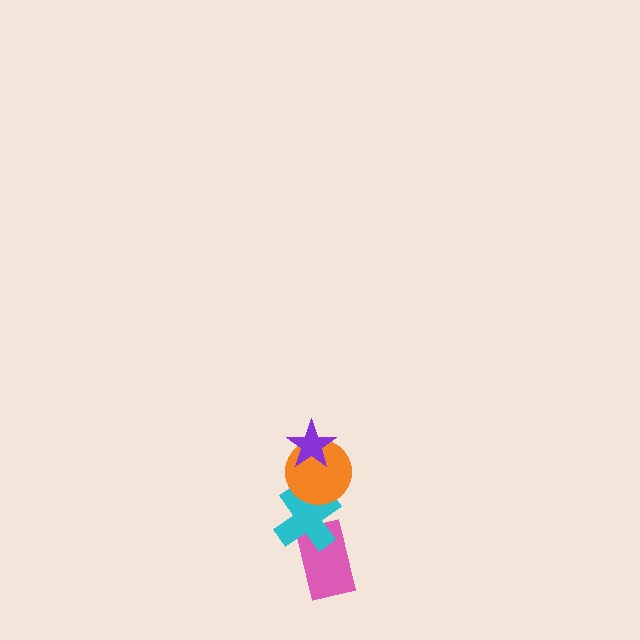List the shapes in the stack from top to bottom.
From top to bottom: the purple star, the orange circle, the cyan cross, the pink rectangle.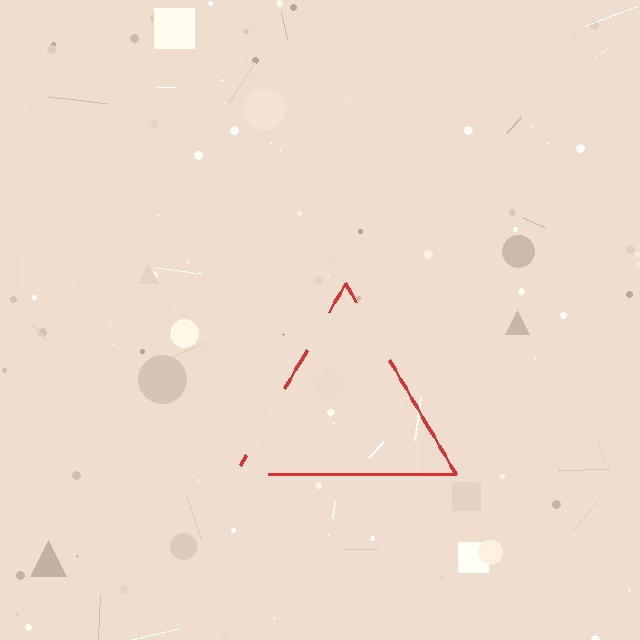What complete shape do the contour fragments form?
The contour fragments form a triangle.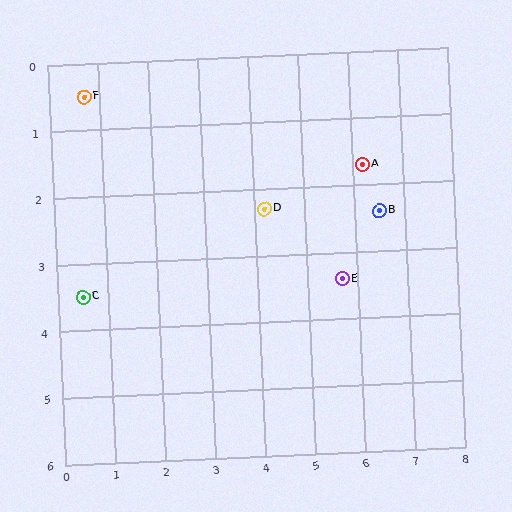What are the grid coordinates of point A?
Point A is at approximately (6.2, 1.7).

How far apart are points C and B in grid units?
Points C and B are about 6.1 grid units apart.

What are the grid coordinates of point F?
Point F is at approximately (0.7, 0.5).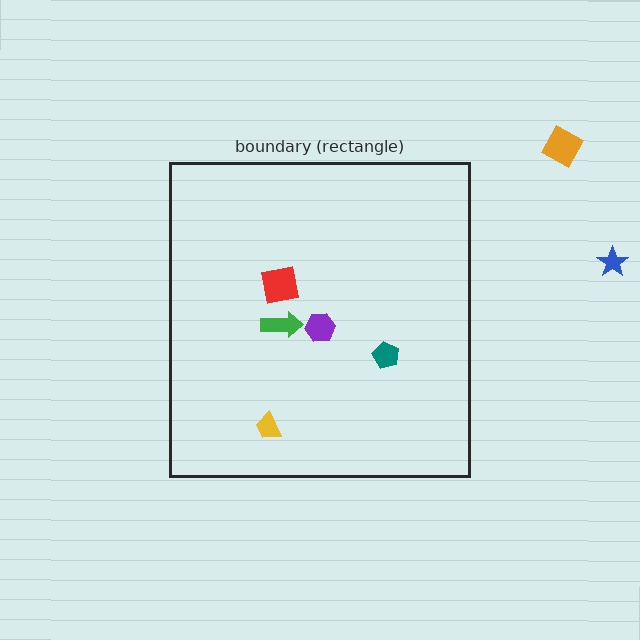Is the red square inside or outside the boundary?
Inside.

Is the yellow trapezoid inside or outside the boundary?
Inside.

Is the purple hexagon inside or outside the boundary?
Inside.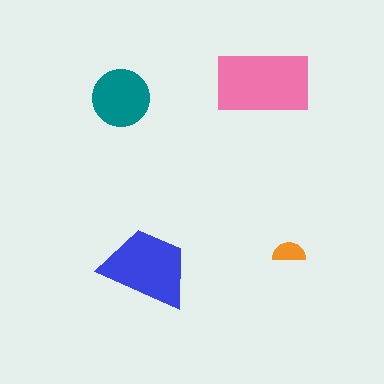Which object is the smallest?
The orange semicircle.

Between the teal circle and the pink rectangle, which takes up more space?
The pink rectangle.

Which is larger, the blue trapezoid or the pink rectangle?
The pink rectangle.